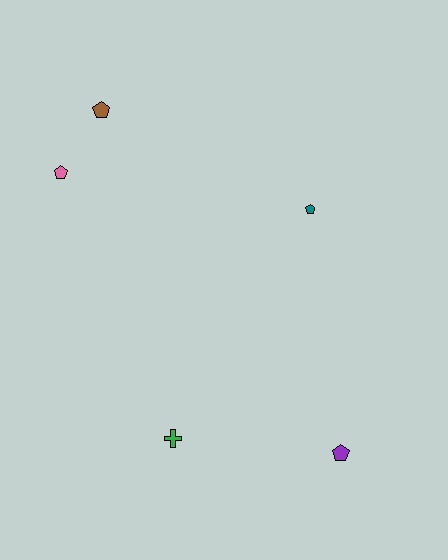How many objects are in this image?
There are 5 objects.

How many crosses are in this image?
There is 1 cross.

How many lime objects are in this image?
There are no lime objects.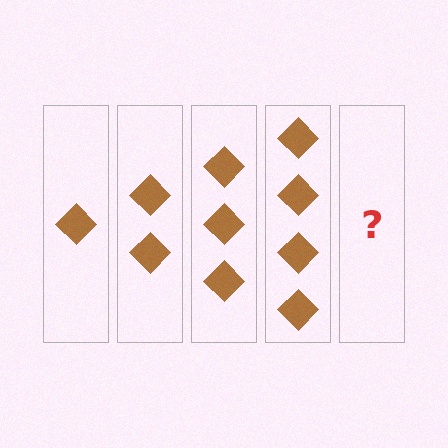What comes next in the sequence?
The next element should be 5 diamonds.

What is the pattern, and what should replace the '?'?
The pattern is that each step adds one more diamond. The '?' should be 5 diamonds.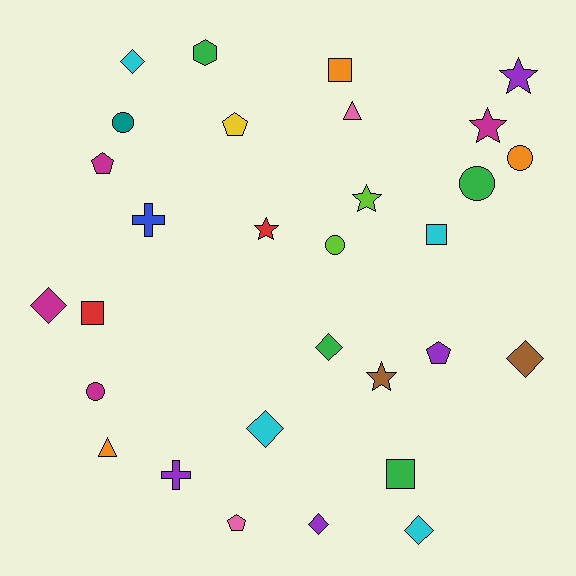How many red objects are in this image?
There are 2 red objects.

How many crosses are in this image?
There are 2 crosses.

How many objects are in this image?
There are 30 objects.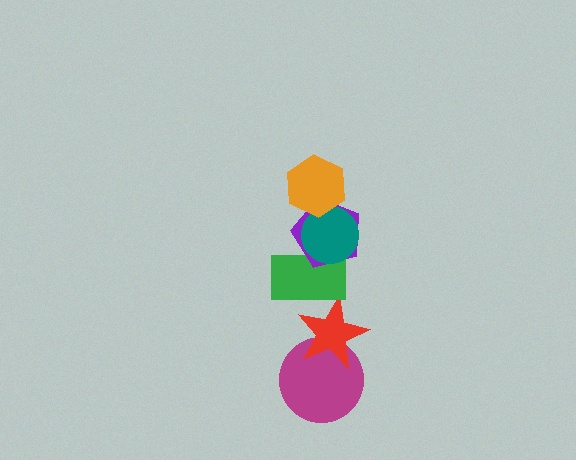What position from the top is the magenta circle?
The magenta circle is 6th from the top.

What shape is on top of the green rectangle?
The purple pentagon is on top of the green rectangle.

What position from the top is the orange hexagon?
The orange hexagon is 1st from the top.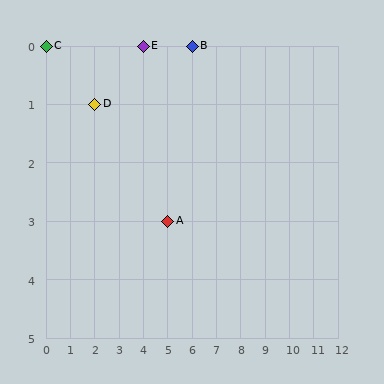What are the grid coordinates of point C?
Point C is at grid coordinates (0, 0).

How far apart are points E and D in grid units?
Points E and D are 2 columns and 1 row apart (about 2.2 grid units diagonally).